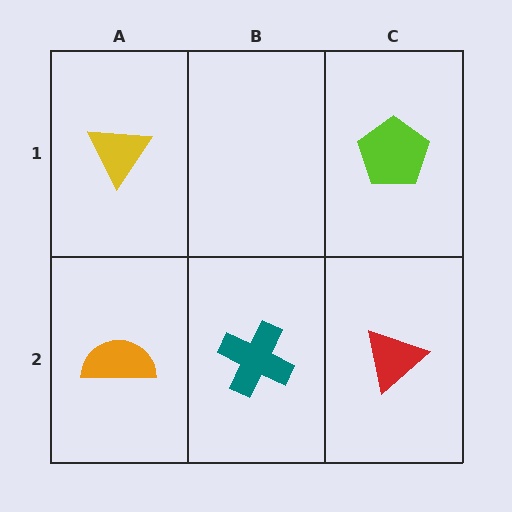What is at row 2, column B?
A teal cross.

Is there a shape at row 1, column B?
No, that cell is empty.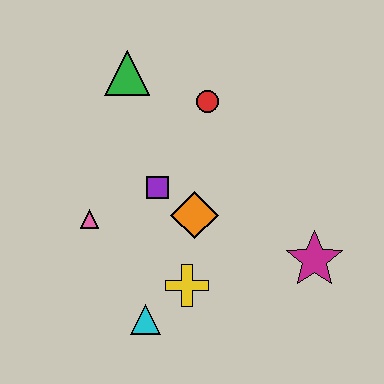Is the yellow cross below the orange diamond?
Yes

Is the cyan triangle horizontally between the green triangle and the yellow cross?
Yes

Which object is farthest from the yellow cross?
The green triangle is farthest from the yellow cross.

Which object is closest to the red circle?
The green triangle is closest to the red circle.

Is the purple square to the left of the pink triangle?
No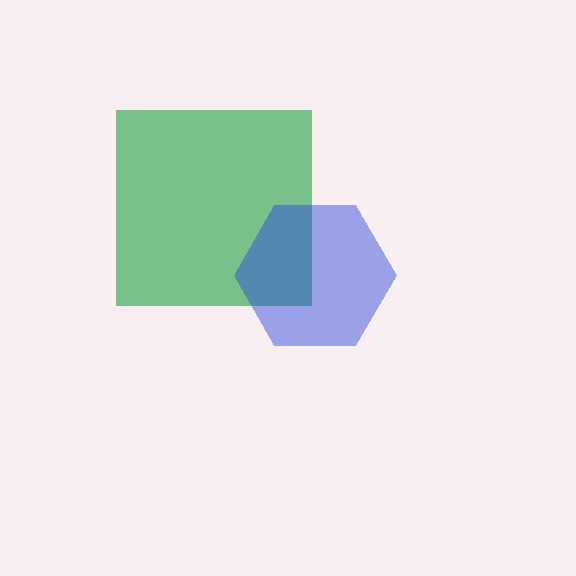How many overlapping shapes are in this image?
There are 2 overlapping shapes in the image.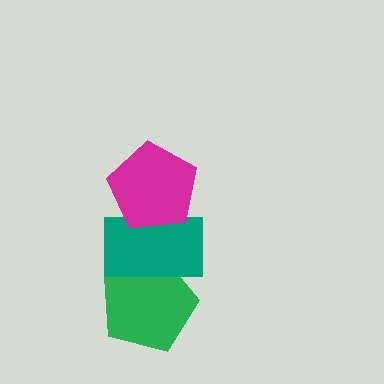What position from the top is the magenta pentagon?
The magenta pentagon is 1st from the top.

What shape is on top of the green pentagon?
The teal rectangle is on top of the green pentagon.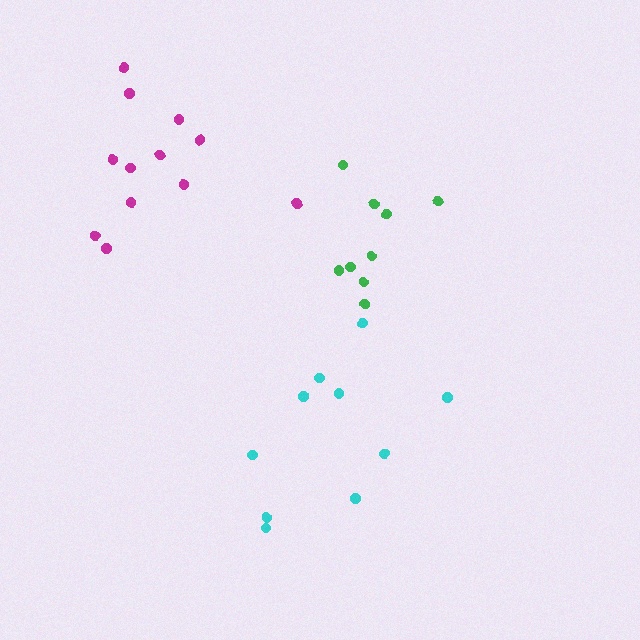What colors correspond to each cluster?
The clusters are colored: green, cyan, magenta.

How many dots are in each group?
Group 1: 9 dots, Group 2: 10 dots, Group 3: 12 dots (31 total).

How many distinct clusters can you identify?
There are 3 distinct clusters.